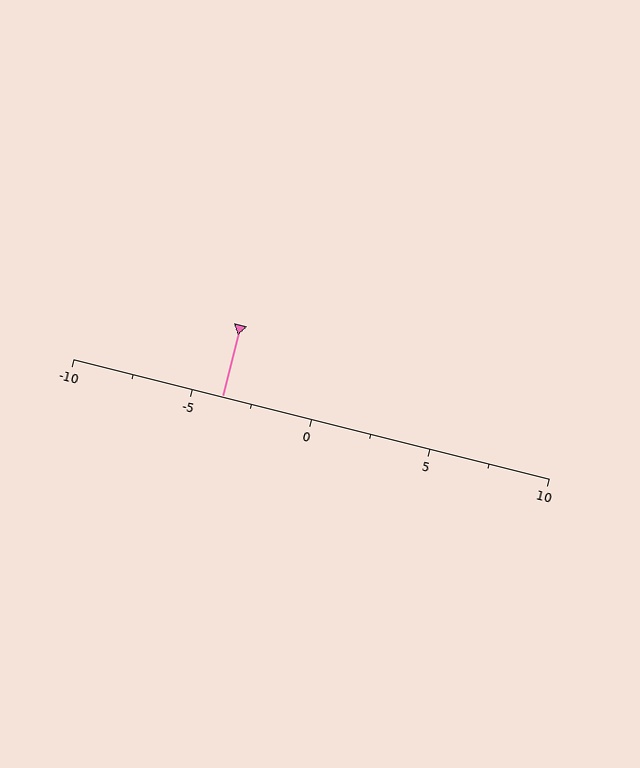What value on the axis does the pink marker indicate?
The marker indicates approximately -3.8.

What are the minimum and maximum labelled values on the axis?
The axis runs from -10 to 10.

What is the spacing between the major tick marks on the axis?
The major ticks are spaced 5 apart.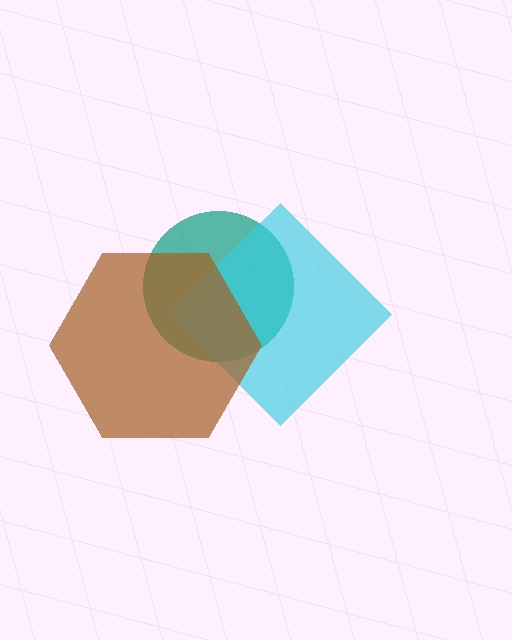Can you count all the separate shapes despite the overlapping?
Yes, there are 3 separate shapes.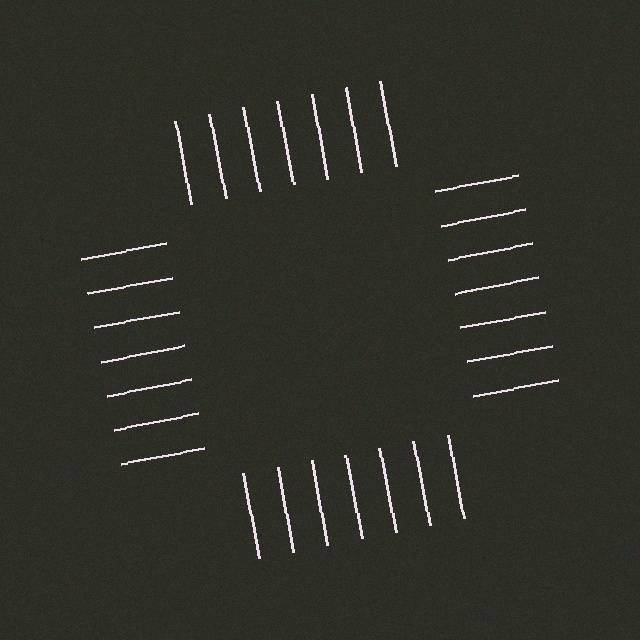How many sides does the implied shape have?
4 sides — the line-ends trace a square.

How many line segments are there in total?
28 — 7 along each of the 4 edges.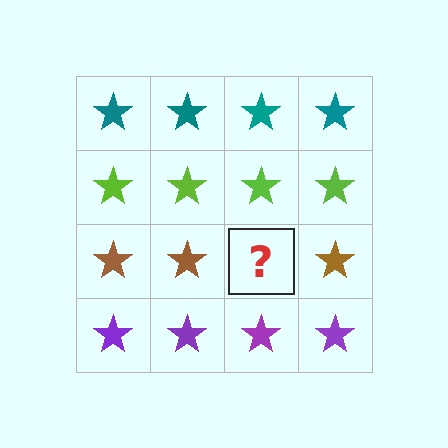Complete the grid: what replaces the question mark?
The question mark should be replaced with a brown star.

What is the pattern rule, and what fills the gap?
The rule is that each row has a consistent color. The gap should be filled with a brown star.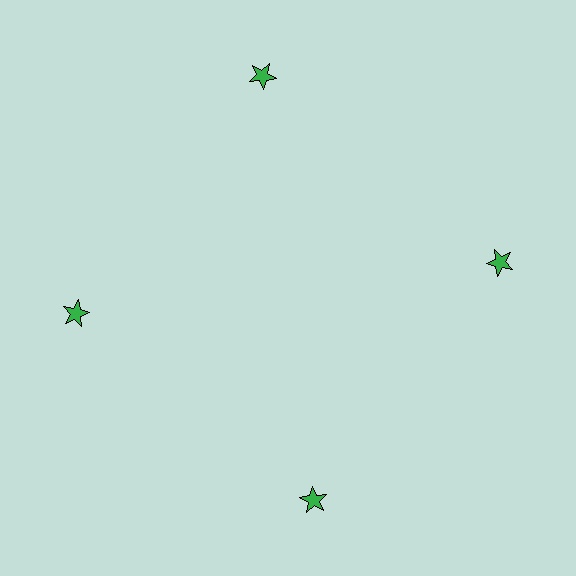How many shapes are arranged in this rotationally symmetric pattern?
There are 4 shapes, arranged in 4 groups of 1.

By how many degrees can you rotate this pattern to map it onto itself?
The pattern maps onto itself every 90 degrees of rotation.